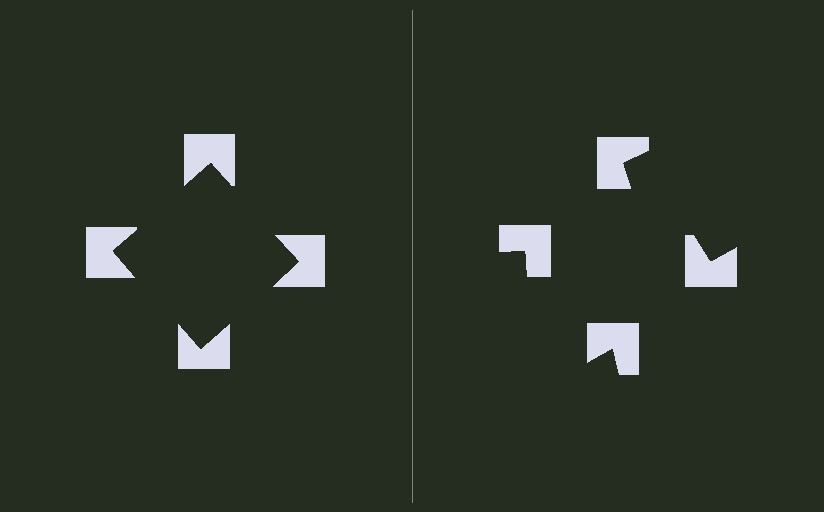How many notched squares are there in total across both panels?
8 — 4 on each side.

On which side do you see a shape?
An illusory square appears on the left side. On the right side the wedge cuts are rotated, so no coherent shape forms.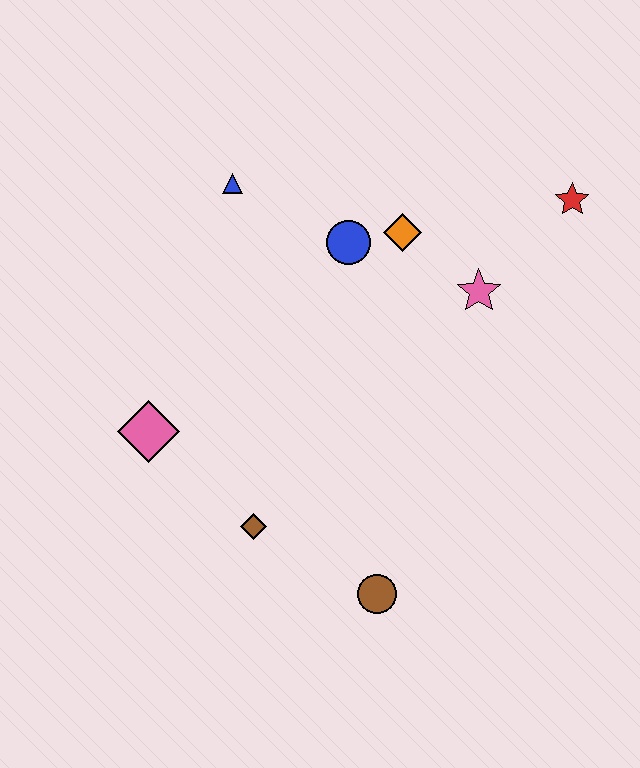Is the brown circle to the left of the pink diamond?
No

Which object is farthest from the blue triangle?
The brown circle is farthest from the blue triangle.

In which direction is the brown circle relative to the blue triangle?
The brown circle is below the blue triangle.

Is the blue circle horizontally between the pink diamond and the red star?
Yes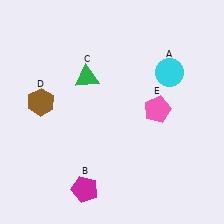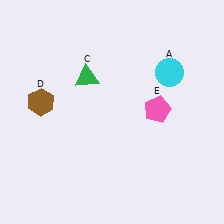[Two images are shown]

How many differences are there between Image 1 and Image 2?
There is 1 difference between the two images.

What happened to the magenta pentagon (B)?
The magenta pentagon (B) was removed in Image 2. It was in the bottom-left area of Image 1.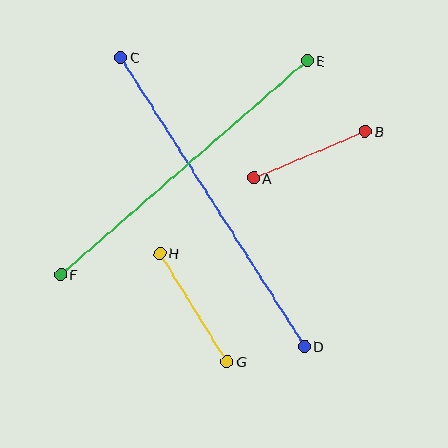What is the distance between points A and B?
The distance is approximately 121 pixels.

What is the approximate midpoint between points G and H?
The midpoint is at approximately (193, 307) pixels.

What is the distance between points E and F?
The distance is approximately 326 pixels.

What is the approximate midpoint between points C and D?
The midpoint is at approximately (213, 202) pixels.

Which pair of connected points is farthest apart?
Points C and D are farthest apart.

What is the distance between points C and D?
The distance is approximately 343 pixels.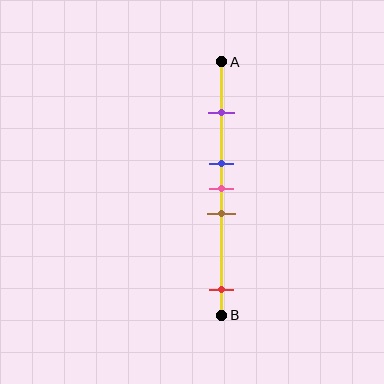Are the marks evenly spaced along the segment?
No, the marks are not evenly spaced.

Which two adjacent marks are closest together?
The blue and pink marks are the closest adjacent pair.